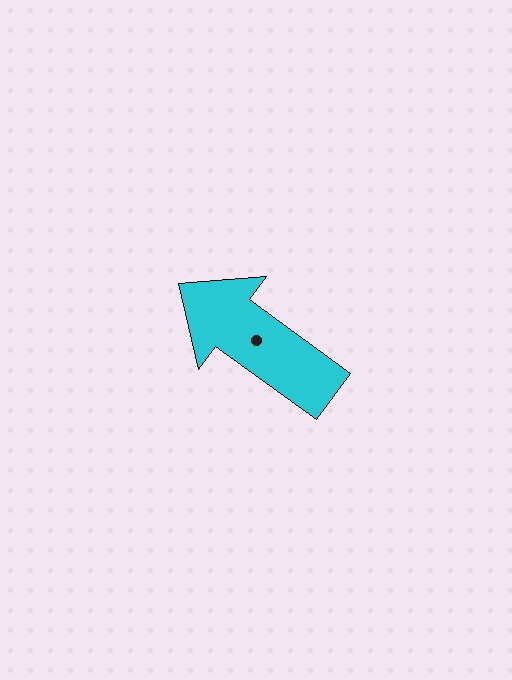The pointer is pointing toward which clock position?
Roughly 10 o'clock.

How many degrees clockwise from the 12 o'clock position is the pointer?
Approximately 306 degrees.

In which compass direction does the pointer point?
Northwest.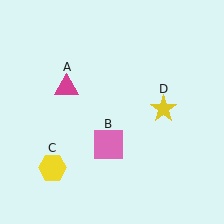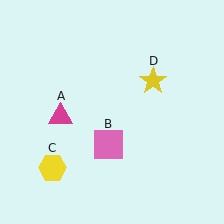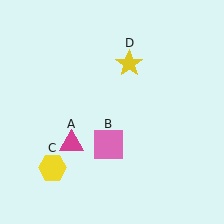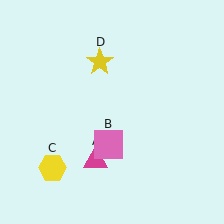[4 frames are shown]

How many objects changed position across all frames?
2 objects changed position: magenta triangle (object A), yellow star (object D).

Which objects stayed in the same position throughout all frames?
Pink square (object B) and yellow hexagon (object C) remained stationary.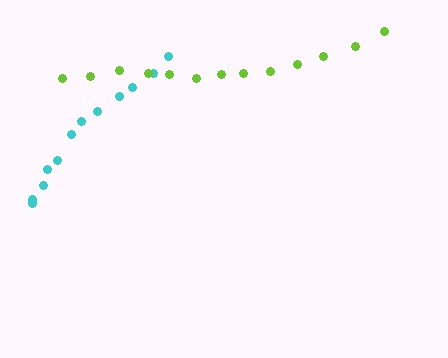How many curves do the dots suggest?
There are 2 distinct paths.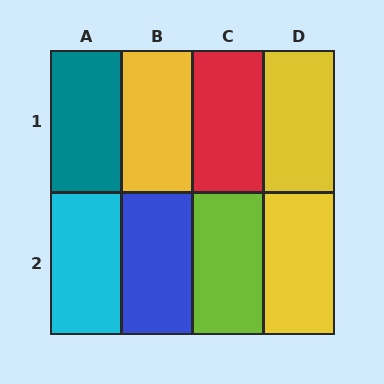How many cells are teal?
1 cell is teal.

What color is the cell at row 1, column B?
Yellow.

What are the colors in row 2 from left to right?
Cyan, blue, lime, yellow.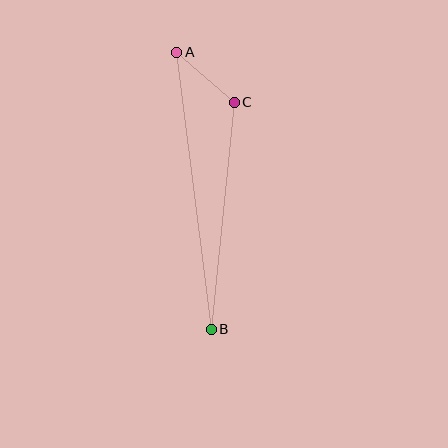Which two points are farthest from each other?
Points A and B are farthest from each other.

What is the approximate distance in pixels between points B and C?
The distance between B and C is approximately 228 pixels.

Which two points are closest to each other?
Points A and C are closest to each other.